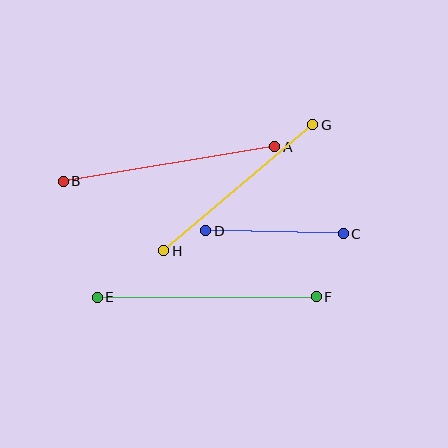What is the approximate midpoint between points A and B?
The midpoint is at approximately (169, 164) pixels.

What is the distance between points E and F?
The distance is approximately 219 pixels.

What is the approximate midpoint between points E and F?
The midpoint is at approximately (207, 297) pixels.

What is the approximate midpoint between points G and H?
The midpoint is at approximately (238, 188) pixels.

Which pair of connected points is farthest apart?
Points E and F are farthest apart.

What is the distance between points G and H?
The distance is approximately 195 pixels.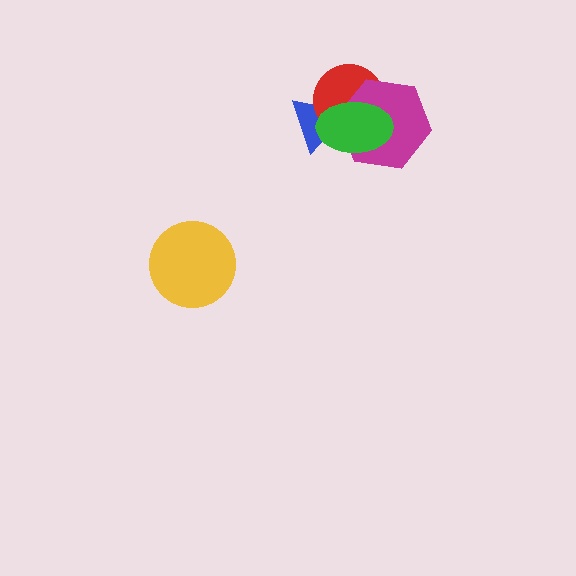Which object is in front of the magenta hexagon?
The green ellipse is in front of the magenta hexagon.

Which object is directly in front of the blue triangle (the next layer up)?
The red circle is directly in front of the blue triangle.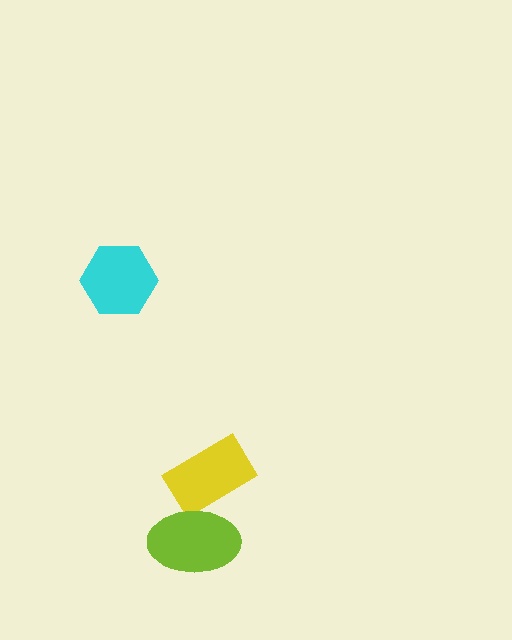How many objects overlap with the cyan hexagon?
0 objects overlap with the cyan hexagon.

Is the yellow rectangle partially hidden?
Yes, it is partially covered by another shape.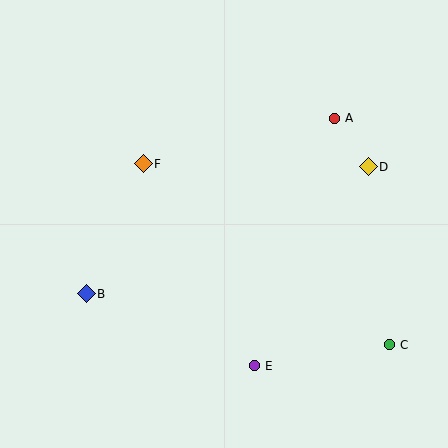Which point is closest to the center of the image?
Point F at (143, 164) is closest to the center.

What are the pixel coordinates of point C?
Point C is at (389, 345).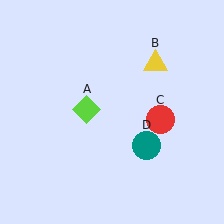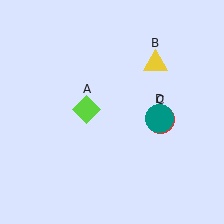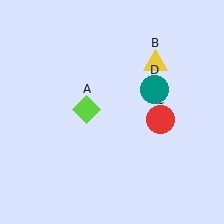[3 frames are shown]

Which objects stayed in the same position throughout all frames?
Lime diamond (object A) and yellow triangle (object B) and red circle (object C) remained stationary.